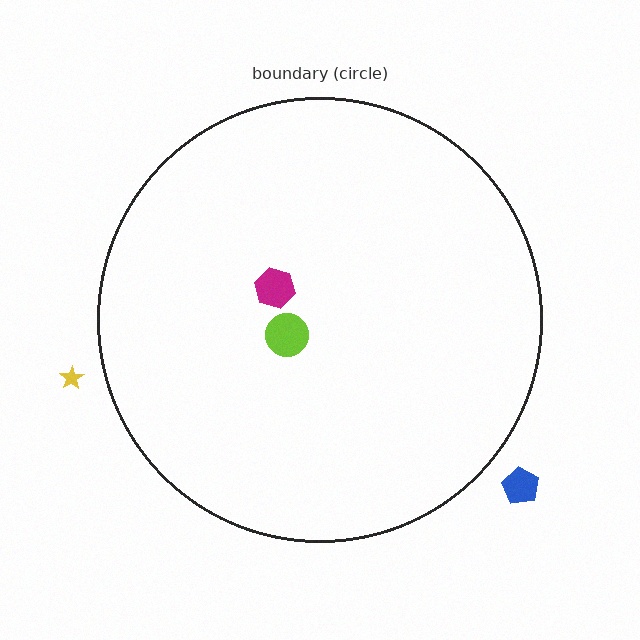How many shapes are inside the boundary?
2 inside, 2 outside.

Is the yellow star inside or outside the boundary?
Outside.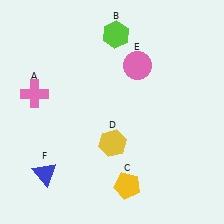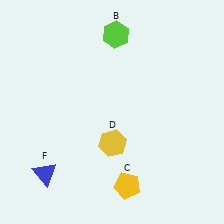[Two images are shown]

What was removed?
The pink cross (A), the pink circle (E) were removed in Image 2.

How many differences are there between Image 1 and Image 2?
There are 2 differences between the two images.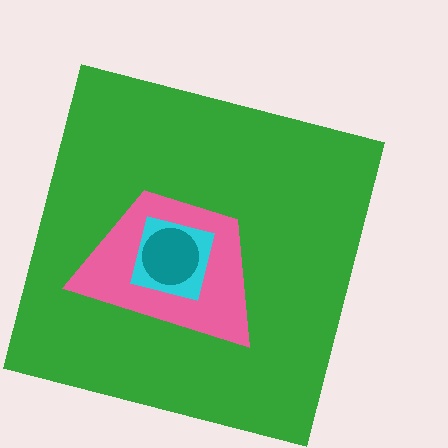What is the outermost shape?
The green square.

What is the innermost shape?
The teal circle.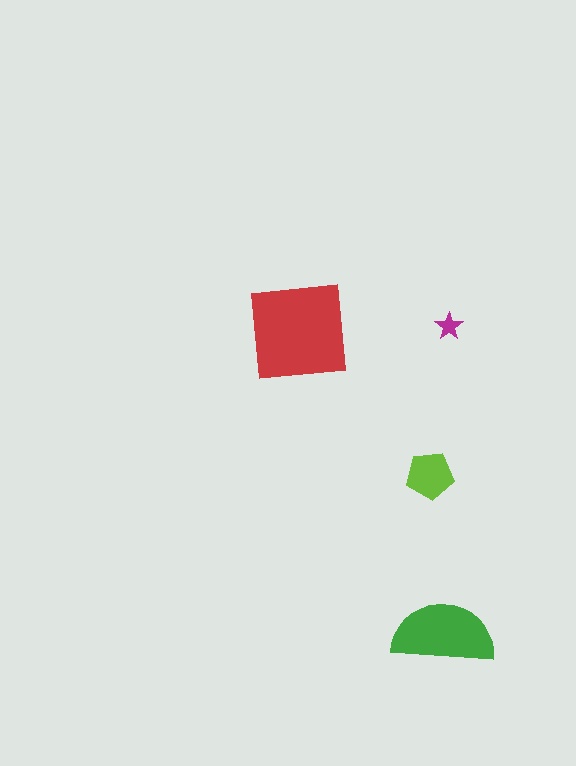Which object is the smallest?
The magenta star.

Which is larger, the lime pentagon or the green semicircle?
The green semicircle.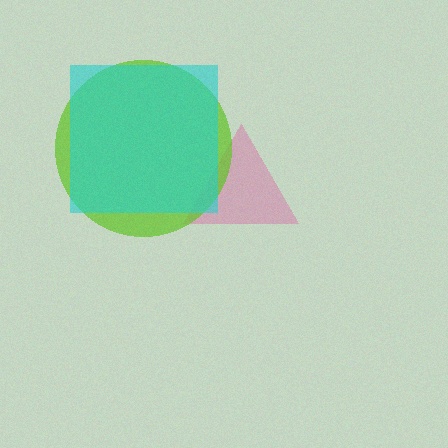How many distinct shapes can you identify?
There are 3 distinct shapes: a pink triangle, a lime circle, a cyan square.